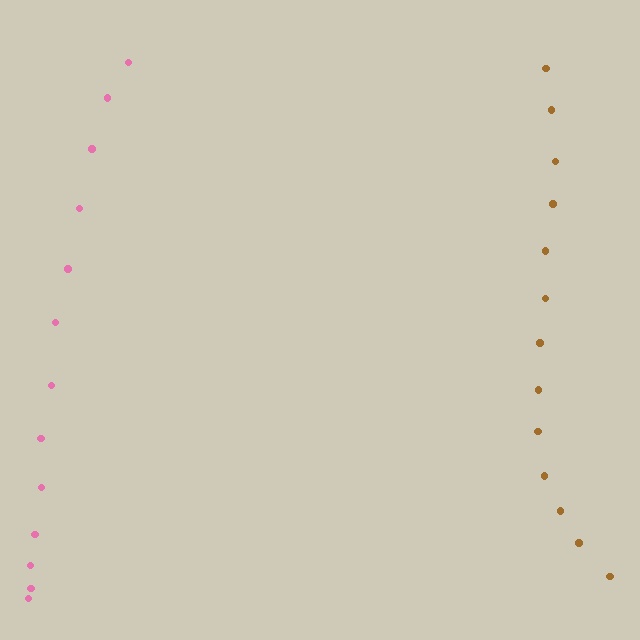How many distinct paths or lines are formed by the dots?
There are 2 distinct paths.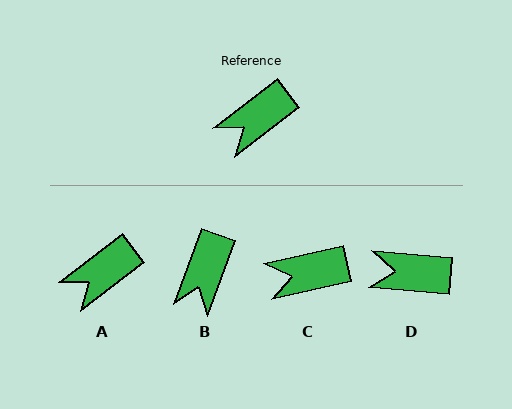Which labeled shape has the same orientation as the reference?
A.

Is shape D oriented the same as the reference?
No, it is off by about 42 degrees.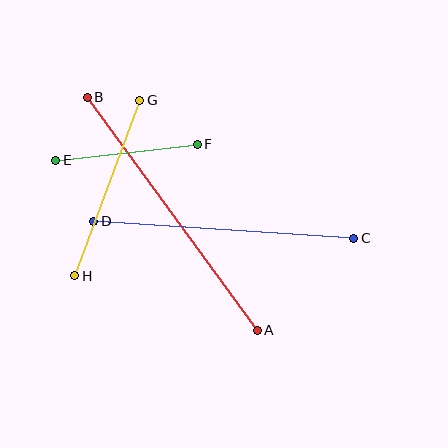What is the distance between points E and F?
The distance is approximately 142 pixels.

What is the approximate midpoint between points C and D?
The midpoint is at approximately (224, 230) pixels.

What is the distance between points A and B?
The distance is approximately 288 pixels.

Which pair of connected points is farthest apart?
Points A and B are farthest apart.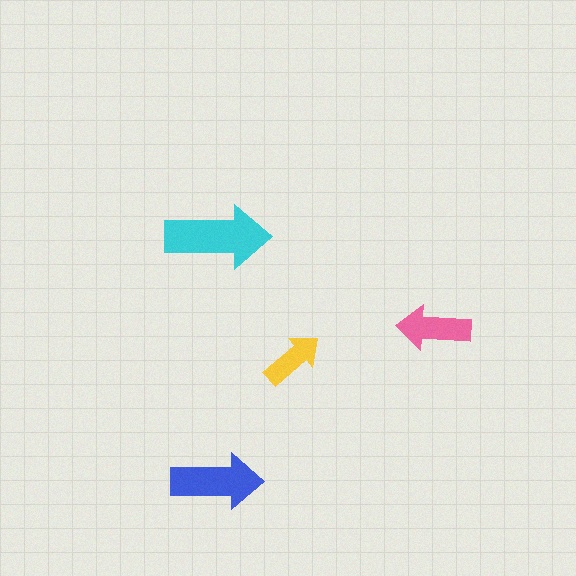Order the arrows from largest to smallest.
the cyan one, the blue one, the pink one, the yellow one.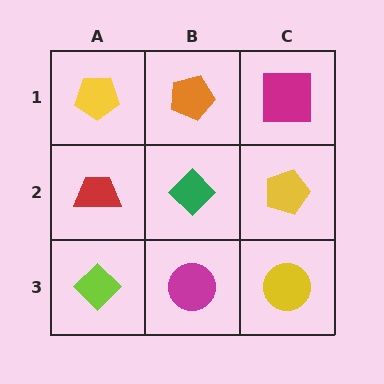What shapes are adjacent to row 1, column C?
A yellow pentagon (row 2, column C), an orange pentagon (row 1, column B).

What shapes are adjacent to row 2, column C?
A magenta square (row 1, column C), a yellow circle (row 3, column C), a green diamond (row 2, column B).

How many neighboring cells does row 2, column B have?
4.